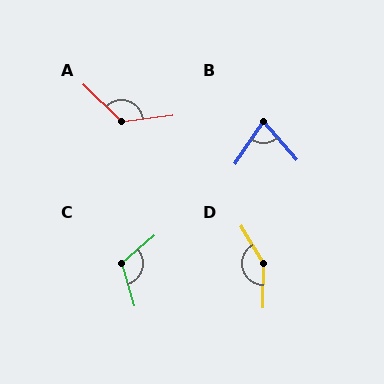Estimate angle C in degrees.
Approximately 115 degrees.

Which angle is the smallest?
B, at approximately 75 degrees.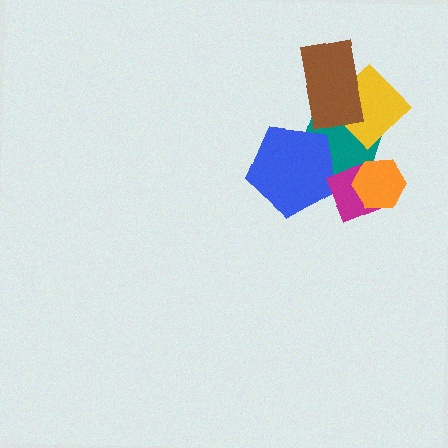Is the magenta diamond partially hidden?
Yes, it is partially covered by another shape.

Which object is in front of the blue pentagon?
The magenta diamond is in front of the blue pentagon.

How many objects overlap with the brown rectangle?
2 objects overlap with the brown rectangle.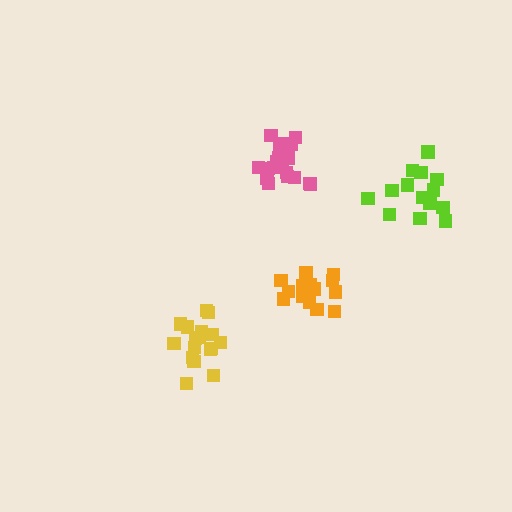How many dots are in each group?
Group 1: 19 dots, Group 2: 15 dots, Group 3: 17 dots, Group 4: 15 dots (66 total).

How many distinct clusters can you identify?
There are 4 distinct clusters.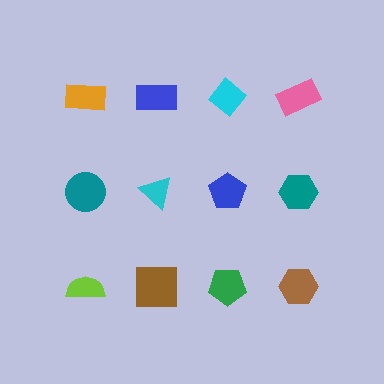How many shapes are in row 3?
4 shapes.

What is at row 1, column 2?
A blue rectangle.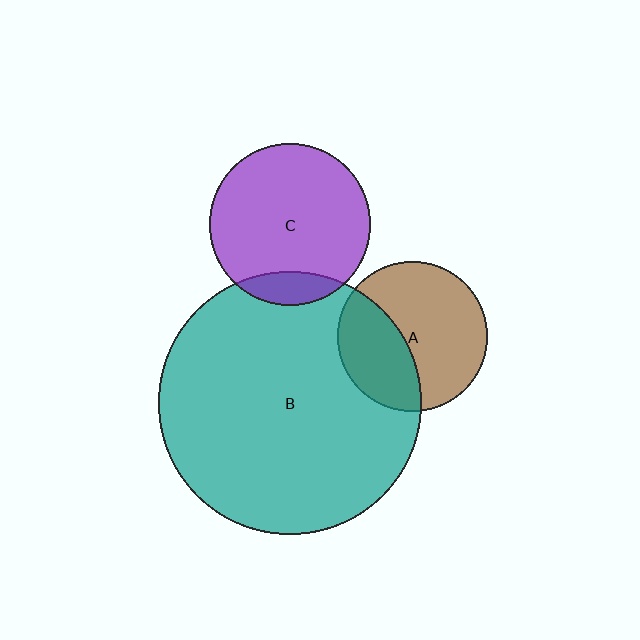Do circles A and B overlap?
Yes.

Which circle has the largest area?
Circle B (teal).